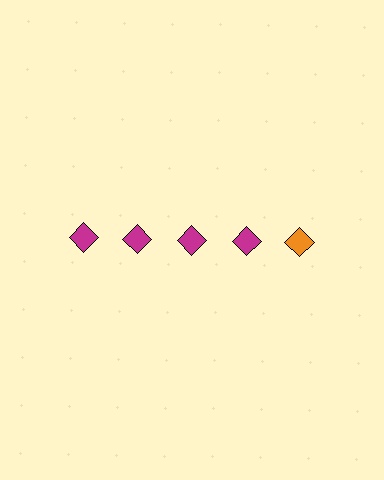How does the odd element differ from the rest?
It has a different color: orange instead of magenta.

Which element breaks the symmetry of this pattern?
The orange diamond in the top row, rightmost column breaks the symmetry. All other shapes are magenta diamonds.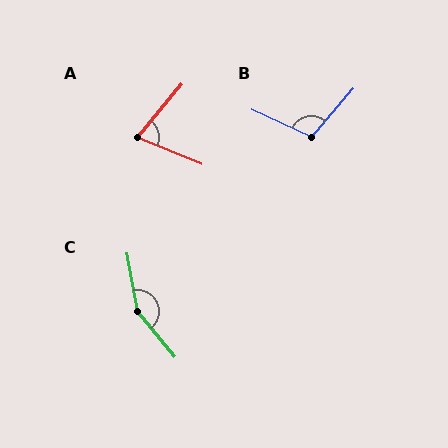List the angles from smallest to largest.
A (72°), B (106°), C (152°).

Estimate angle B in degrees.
Approximately 106 degrees.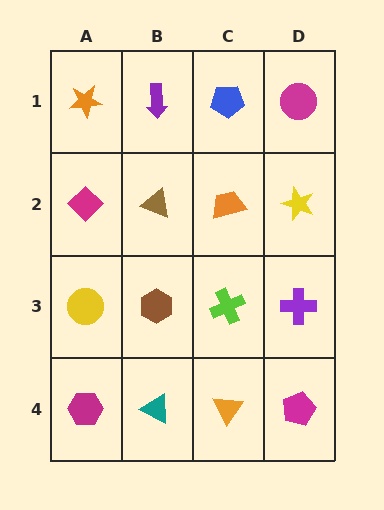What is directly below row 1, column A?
A magenta diamond.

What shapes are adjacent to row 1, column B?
A brown triangle (row 2, column B), an orange star (row 1, column A), a blue pentagon (row 1, column C).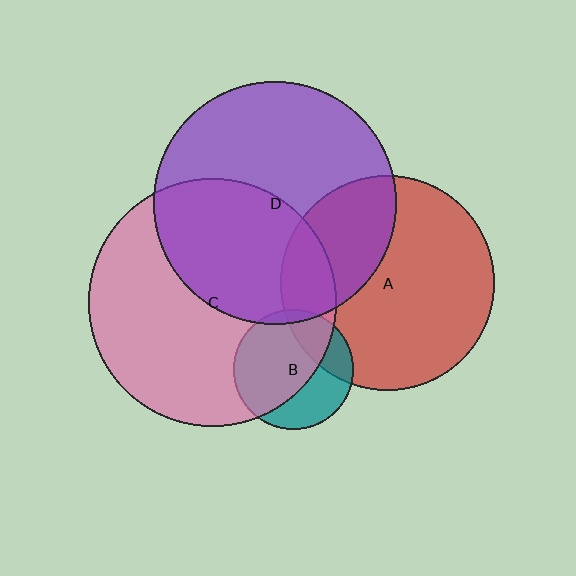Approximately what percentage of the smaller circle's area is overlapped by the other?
Approximately 30%.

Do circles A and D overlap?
Yes.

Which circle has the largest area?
Circle C (pink).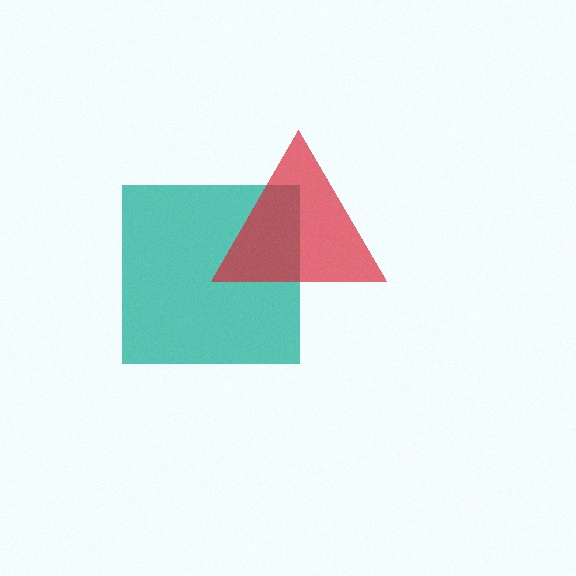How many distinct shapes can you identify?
There are 2 distinct shapes: a teal square, a red triangle.